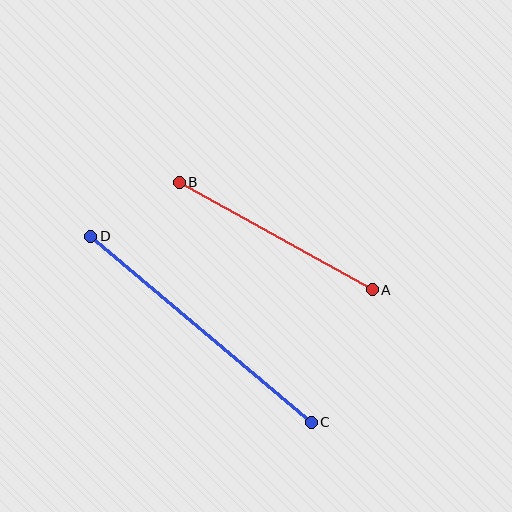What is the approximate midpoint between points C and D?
The midpoint is at approximately (201, 329) pixels.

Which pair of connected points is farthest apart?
Points C and D are farthest apart.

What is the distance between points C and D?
The distance is approximately 288 pixels.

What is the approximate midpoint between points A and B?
The midpoint is at approximately (276, 236) pixels.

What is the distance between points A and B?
The distance is approximately 221 pixels.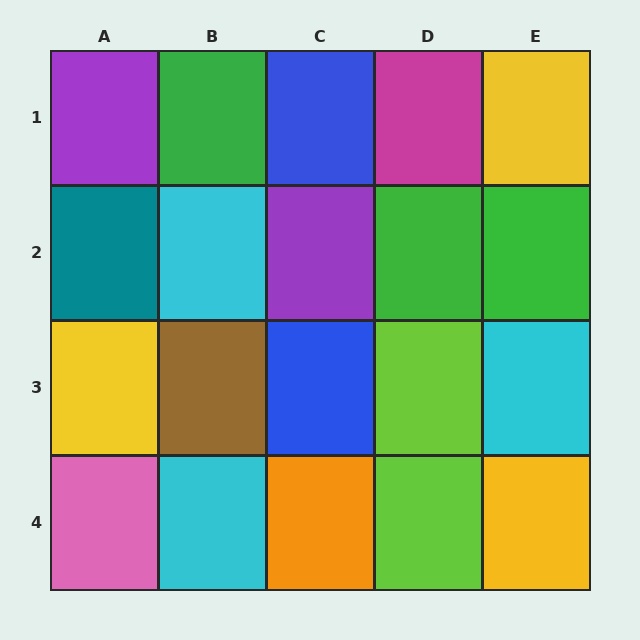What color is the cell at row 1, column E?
Yellow.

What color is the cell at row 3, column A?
Yellow.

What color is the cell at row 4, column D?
Lime.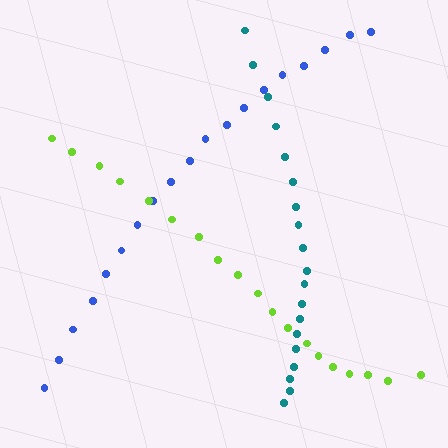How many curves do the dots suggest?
There are 3 distinct paths.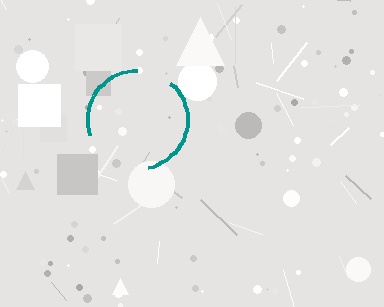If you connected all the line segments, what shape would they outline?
They would outline a circle.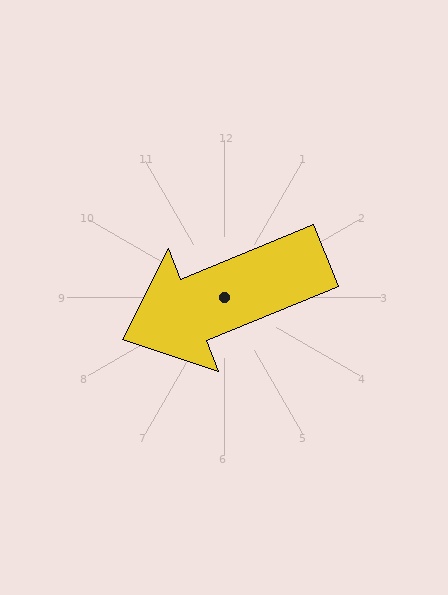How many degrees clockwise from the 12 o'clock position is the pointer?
Approximately 248 degrees.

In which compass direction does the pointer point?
West.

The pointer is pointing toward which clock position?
Roughly 8 o'clock.